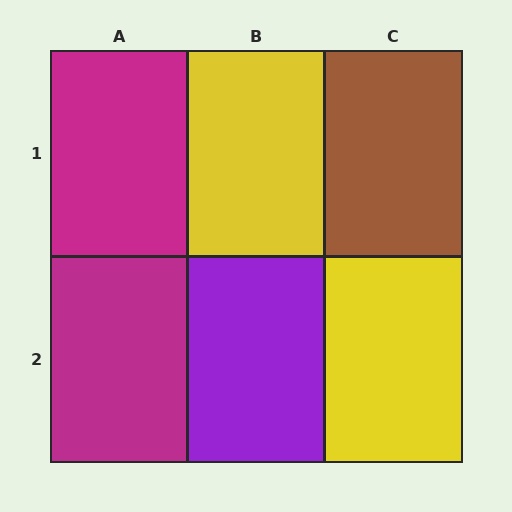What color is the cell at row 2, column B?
Purple.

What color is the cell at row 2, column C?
Yellow.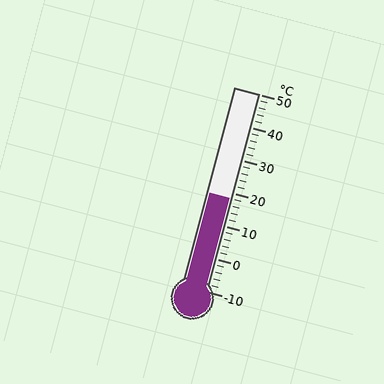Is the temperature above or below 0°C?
The temperature is above 0°C.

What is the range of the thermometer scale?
The thermometer scale ranges from -10°C to 50°C.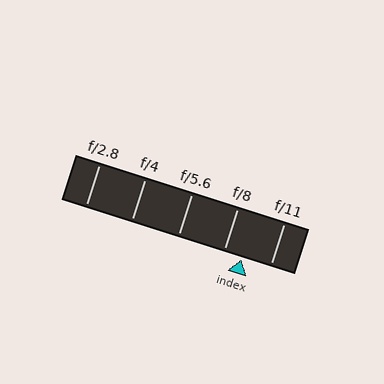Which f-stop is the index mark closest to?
The index mark is closest to f/8.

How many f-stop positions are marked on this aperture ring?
There are 5 f-stop positions marked.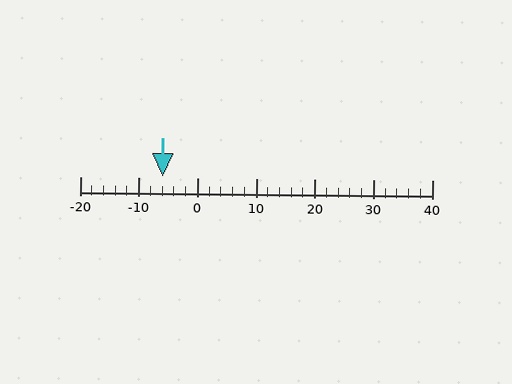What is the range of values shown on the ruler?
The ruler shows values from -20 to 40.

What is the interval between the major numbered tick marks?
The major tick marks are spaced 10 units apart.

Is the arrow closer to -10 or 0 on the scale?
The arrow is closer to -10.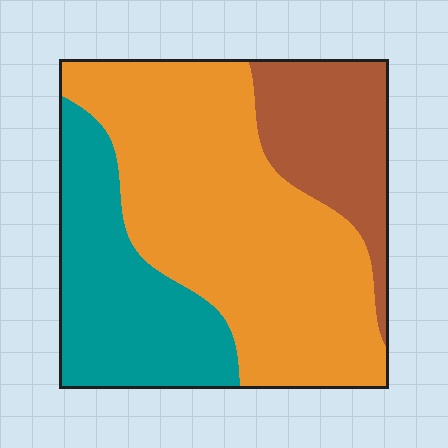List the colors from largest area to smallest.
From largest to smallest: orange, teal, brown.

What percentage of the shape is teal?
Teal takes up about one quarter (1/4) of the shape.